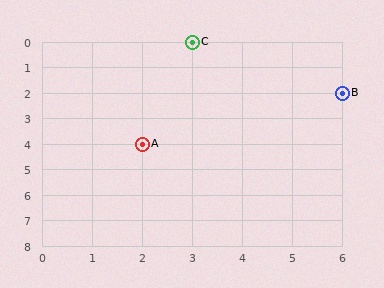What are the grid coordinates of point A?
Point A is at grid coordinates (2, 4).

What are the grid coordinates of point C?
Point C is at grid coordinates (3, 0).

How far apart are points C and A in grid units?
Points C and A are 1 column and 4 rows apart (about 4.1 grid units diagonally).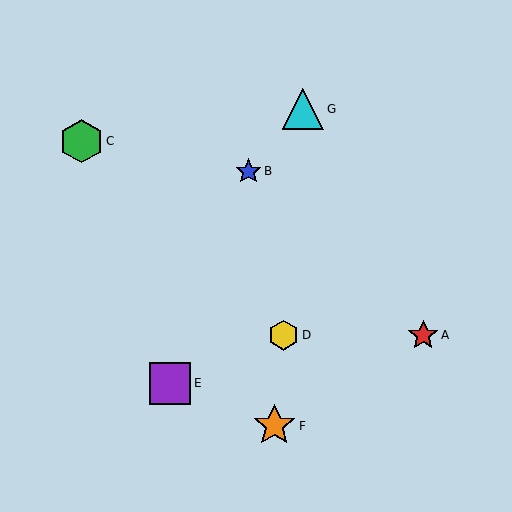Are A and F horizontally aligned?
No, A is at y≈335 and F is at y≈426.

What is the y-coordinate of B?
Object B is at y≈171.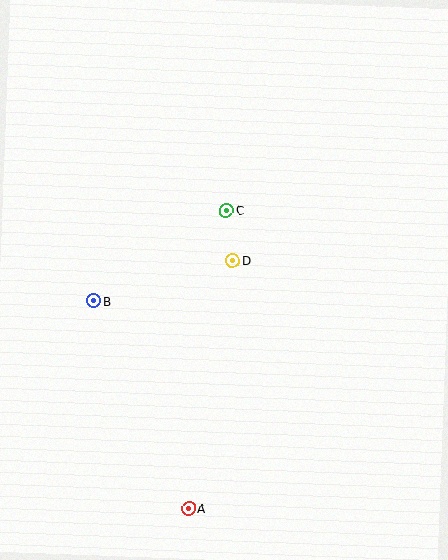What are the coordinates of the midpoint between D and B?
The midpoint between D and B is at (163, 281).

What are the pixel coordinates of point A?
Point A is at (189, 509).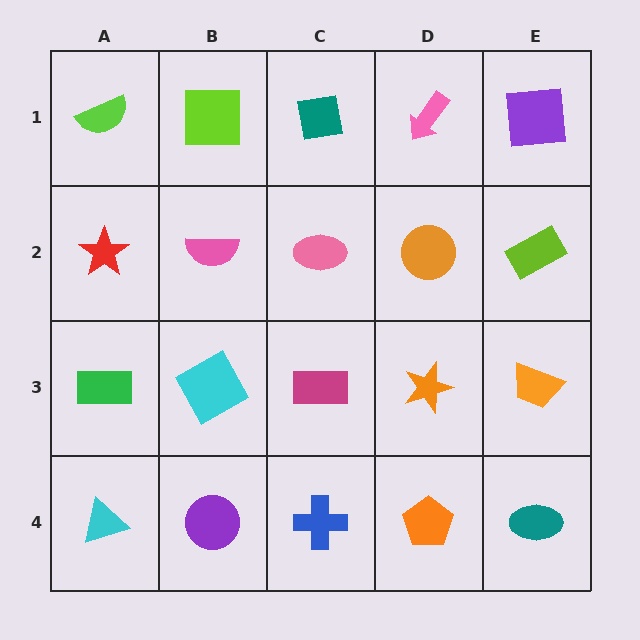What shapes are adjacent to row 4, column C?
A magenta rectangle (row 3, column C), a purple circle (row 4, column B), an orange pentagon (row 4, column D).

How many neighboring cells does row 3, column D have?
4.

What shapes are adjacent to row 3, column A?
A red star (row 2, column A), a cyan triangle (row 4, column A), a cyan square (row 3, column B).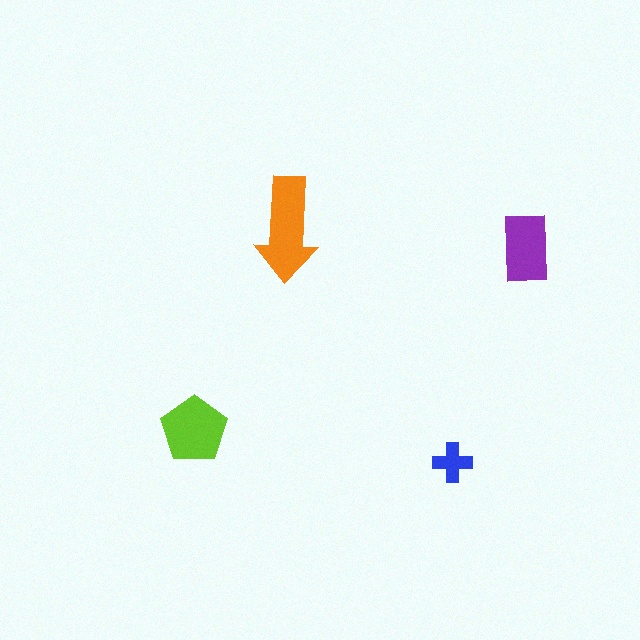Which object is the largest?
The orange arrow.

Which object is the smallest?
The blue cross.